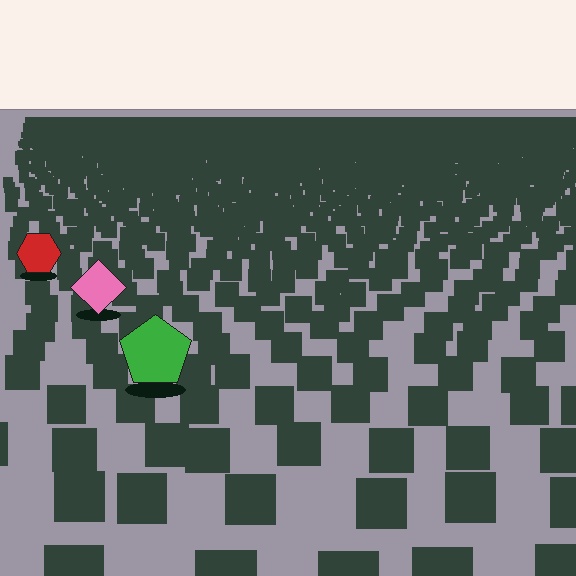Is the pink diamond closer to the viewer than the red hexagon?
Yes. The pink diamond is closer — you can tell from the texture gradient: the ground texture is coarser near it.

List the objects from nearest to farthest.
From nearest to farthest: the green pentagon, the pink diamond, the red hexagon.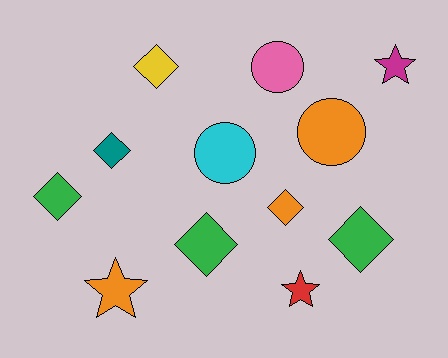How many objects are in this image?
There are 12 objects.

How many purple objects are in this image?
There are no purple objects.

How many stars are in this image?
There are 3 stars.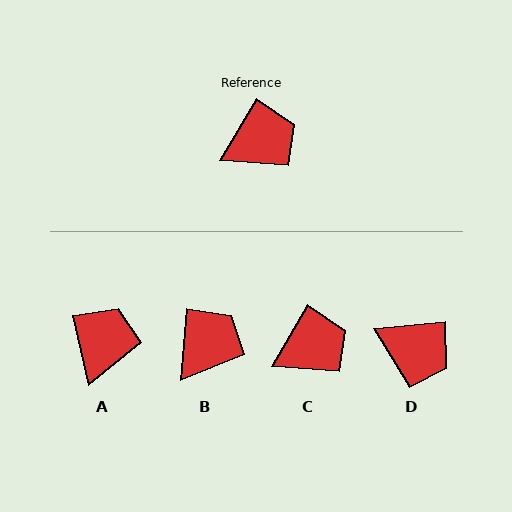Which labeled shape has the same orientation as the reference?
C.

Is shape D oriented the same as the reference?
No, it is off by about 54 degrees.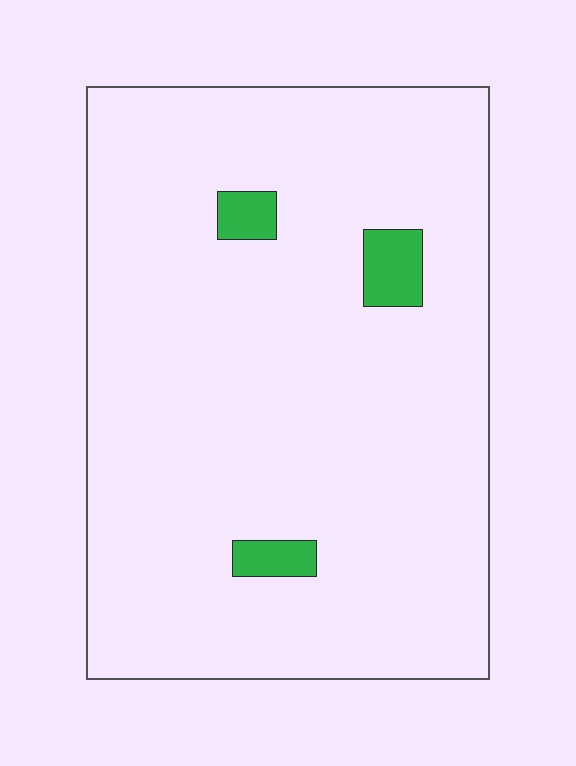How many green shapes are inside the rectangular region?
3.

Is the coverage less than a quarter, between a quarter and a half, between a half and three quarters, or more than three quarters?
Less than a quarter.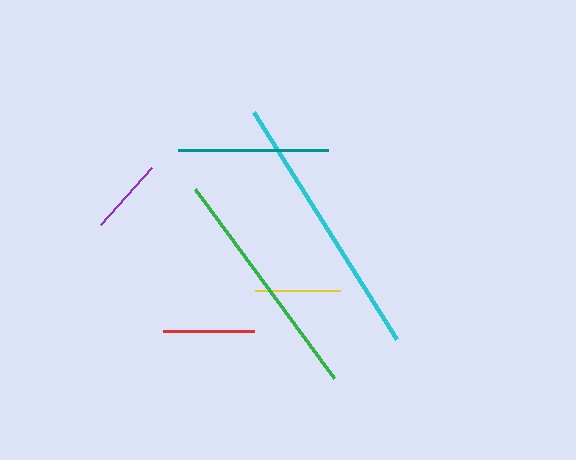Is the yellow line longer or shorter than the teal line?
The teal line is longer than the yellow line.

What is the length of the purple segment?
The purple segment is approximately 76 pixels long.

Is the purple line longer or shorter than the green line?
The green line is longer than the purple line.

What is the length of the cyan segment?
The cyan segment is approximately 269 pixels long.